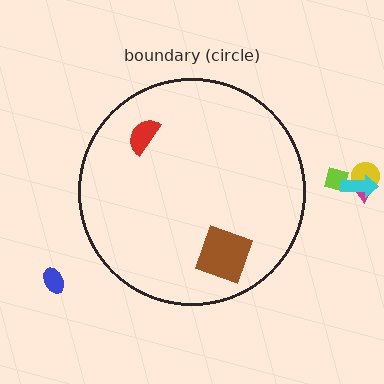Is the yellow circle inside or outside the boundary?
Outside.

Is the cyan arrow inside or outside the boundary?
Outside.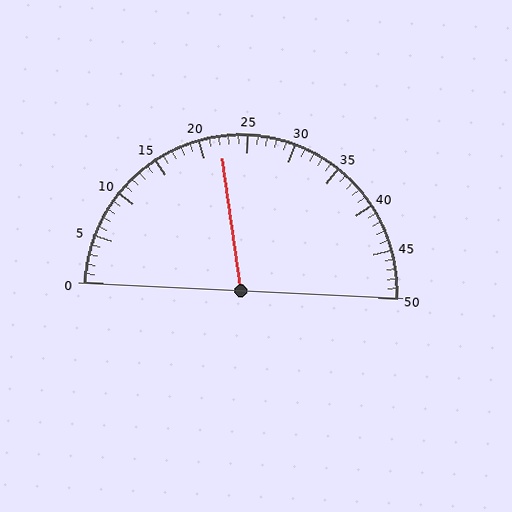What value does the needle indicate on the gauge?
The needle indicates approximately 22.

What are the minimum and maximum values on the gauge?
The gauge ranges from 0 to 50.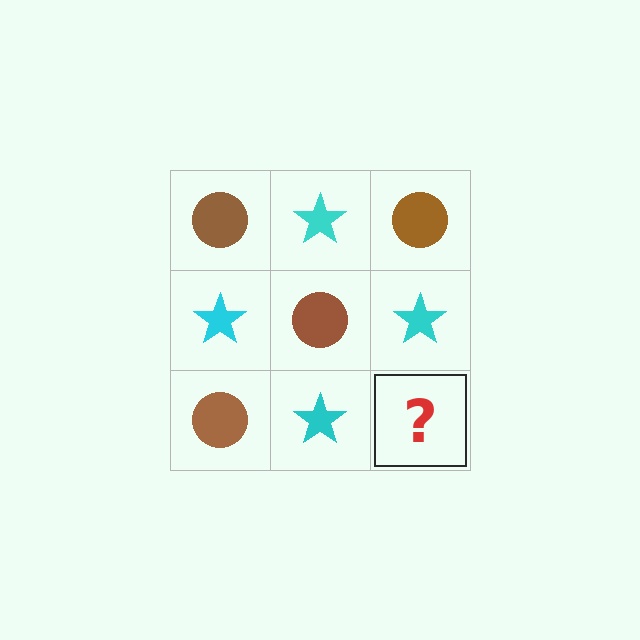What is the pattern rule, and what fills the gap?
The rule is that it alternates brown circle and cyan star in a checkerboard pattern. The gap should be filled with a brown circle.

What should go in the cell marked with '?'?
The missing cell should contain a brown circle.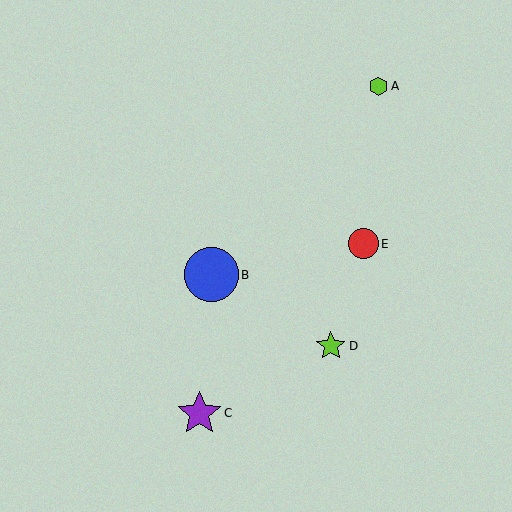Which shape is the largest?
The blue circle (labeled B) is the largest.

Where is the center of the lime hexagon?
The center of the lime hexagon is at (379, 86).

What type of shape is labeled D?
Shape D is a lime star.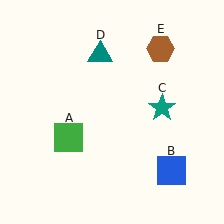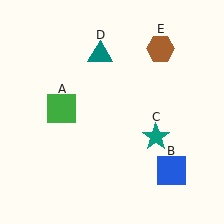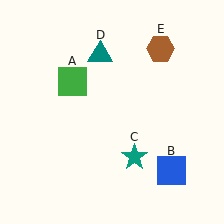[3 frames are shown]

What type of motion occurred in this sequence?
The green square (object A), teal star (object C) rotated clockwise around the center of the scene.